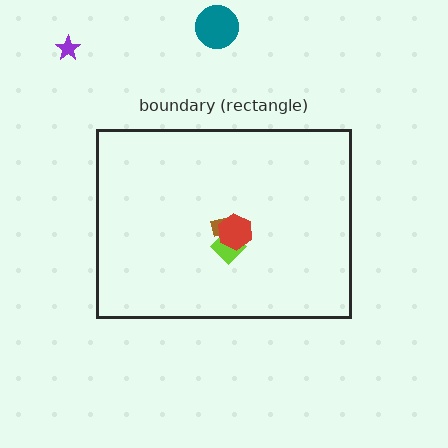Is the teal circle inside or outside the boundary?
Outside.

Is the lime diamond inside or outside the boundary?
Inside.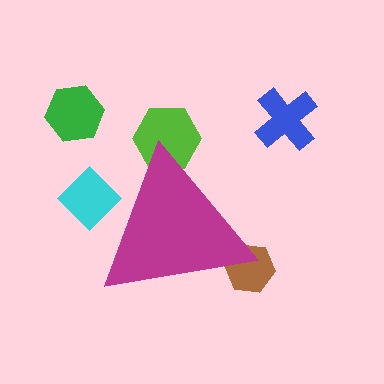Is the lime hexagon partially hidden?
Yes, the lime hexagon is partially hidden behind the magenta triangle.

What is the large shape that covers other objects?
A magenta triangle.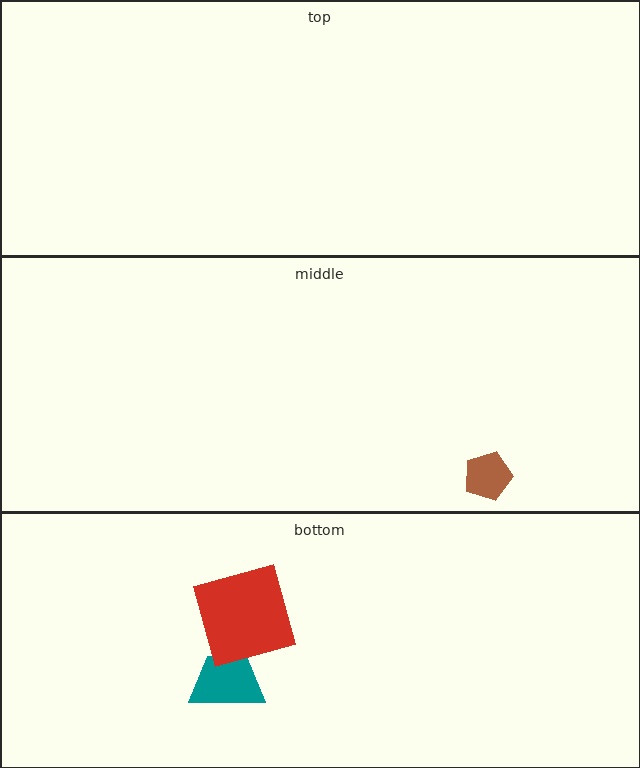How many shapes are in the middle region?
1.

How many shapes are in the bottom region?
2.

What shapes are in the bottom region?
The teal trapezoid, the red square.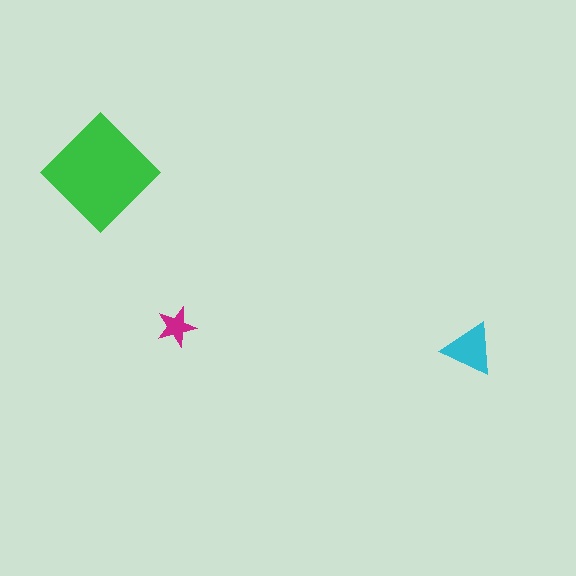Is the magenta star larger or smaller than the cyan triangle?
Smaller.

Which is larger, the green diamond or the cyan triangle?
The green diamond.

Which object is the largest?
The green diamond.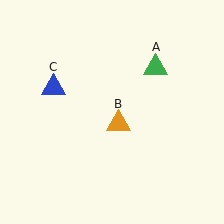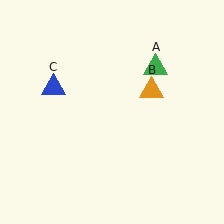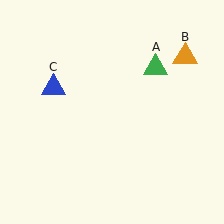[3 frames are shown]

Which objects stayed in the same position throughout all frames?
Green triangle (object A) and blue triangle (object C) remained stationary.